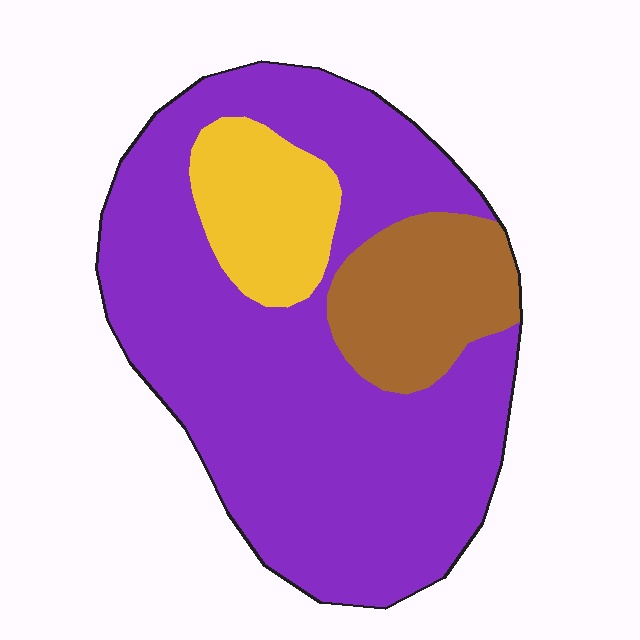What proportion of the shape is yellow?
Yellow covers 13% of the shape.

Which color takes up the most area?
Purple, at roughly 70%.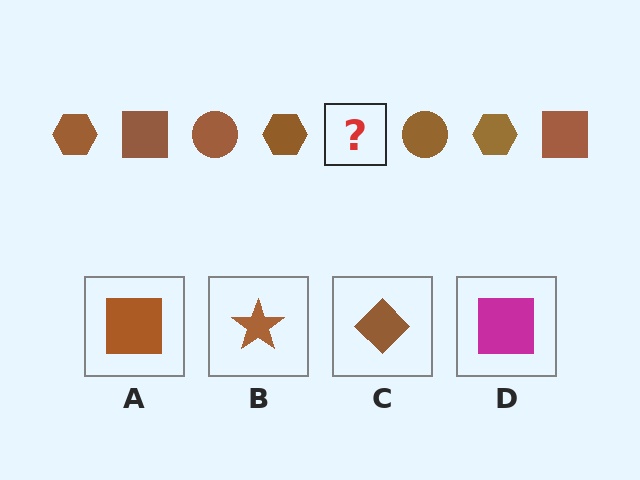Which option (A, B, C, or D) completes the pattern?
A.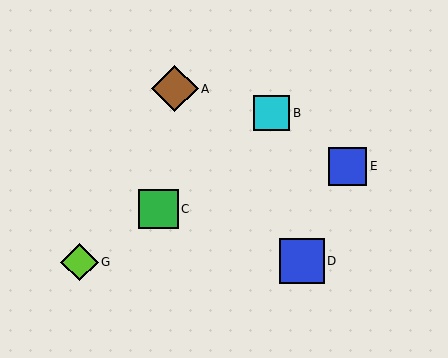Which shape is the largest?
The brown diamond (labeled A) is the largest.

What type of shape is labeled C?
Shape C is a green square.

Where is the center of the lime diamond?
The center of the lime diamond is at (79, 262).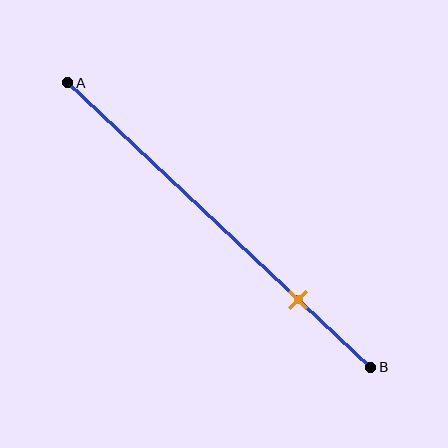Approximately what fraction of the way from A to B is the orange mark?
The orange mark is approximately 75% of the way from A to B.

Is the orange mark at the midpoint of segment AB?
No, the mark is at about 75% from A, not at the 50% midpoint.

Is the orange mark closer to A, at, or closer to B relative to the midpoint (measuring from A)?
The orange mark is closer to point B than the midpoint of segment AB.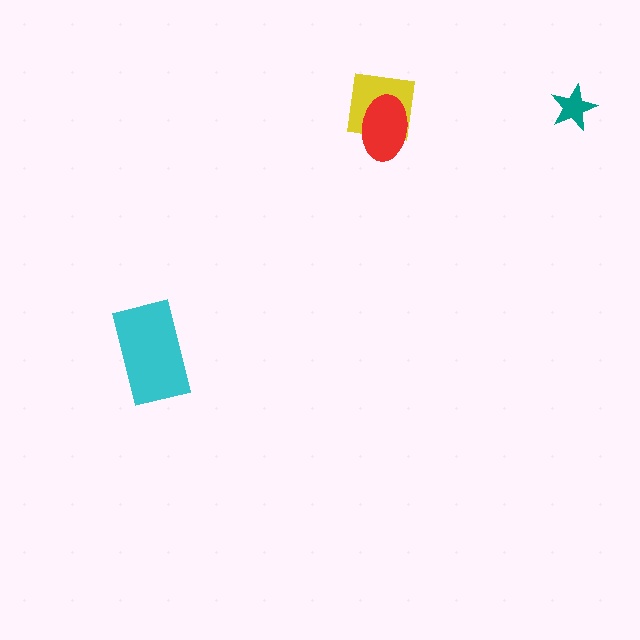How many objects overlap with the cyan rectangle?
0 objects overlap with the cyan rectangle.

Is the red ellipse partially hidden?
No, no other shape covers it.